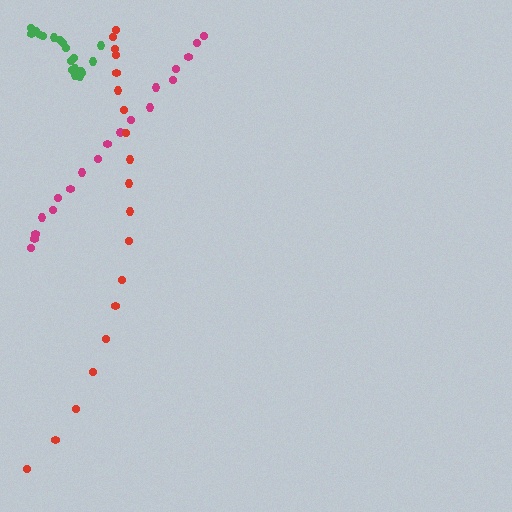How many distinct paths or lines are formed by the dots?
There are 3 distinct paths.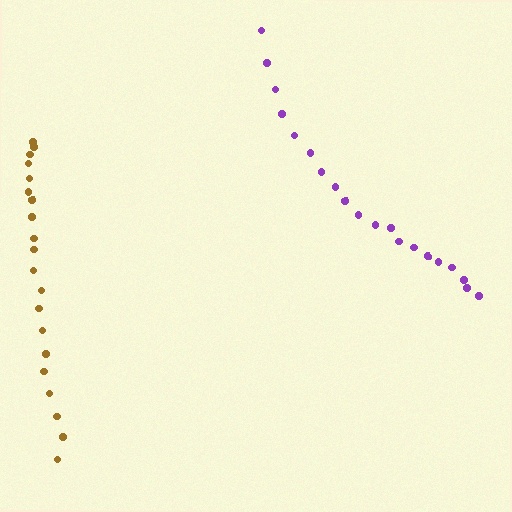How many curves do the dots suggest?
There are 2 distinct paths.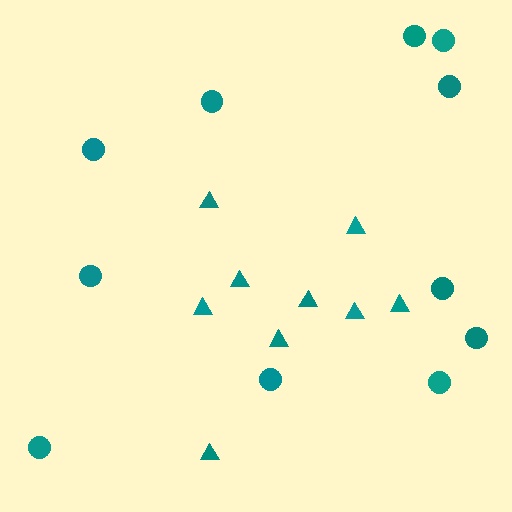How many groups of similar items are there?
There are 2 groups: one group of triangles (9) and one group of circles (11).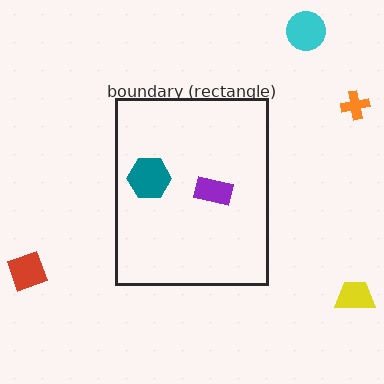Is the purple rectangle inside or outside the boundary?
Inside.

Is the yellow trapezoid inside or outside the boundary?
Outside.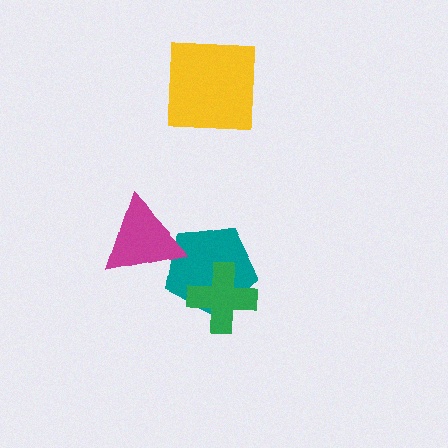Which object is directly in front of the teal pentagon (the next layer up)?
The magenta triangle is directly in front of the teal pentagon.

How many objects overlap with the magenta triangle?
1 object overlaps with the magenta triangle.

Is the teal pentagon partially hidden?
Yes, it is partially covered by another shape.